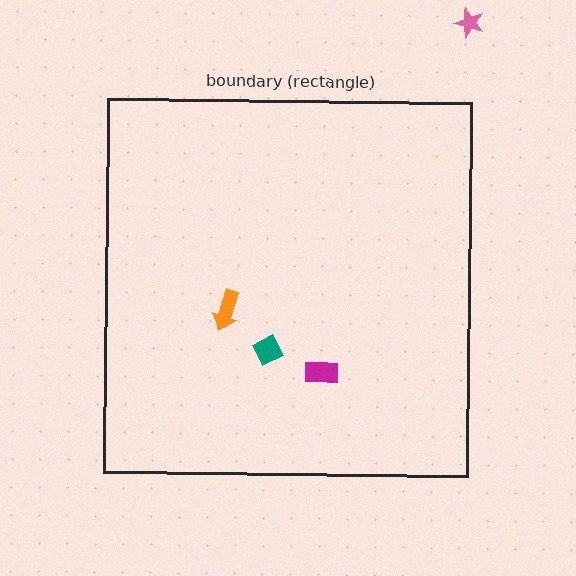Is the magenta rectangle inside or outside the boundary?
Inside.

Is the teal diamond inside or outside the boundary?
Inside.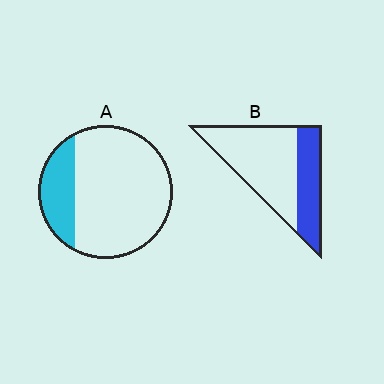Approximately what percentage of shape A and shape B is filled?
A is approximately 20% and B is approximately 35%.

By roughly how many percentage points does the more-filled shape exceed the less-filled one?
By roughly 10 percentage points (B over A).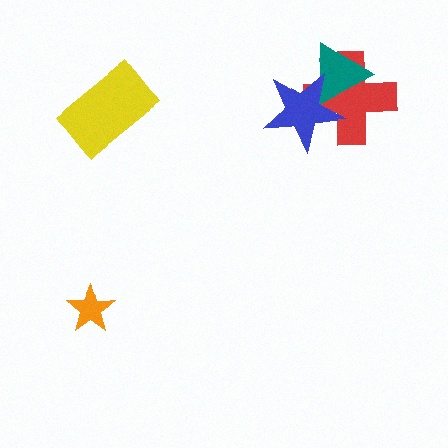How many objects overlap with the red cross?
2 objects overlap with the red cross.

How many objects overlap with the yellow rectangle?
0 objects overlap with the yellow rectangle.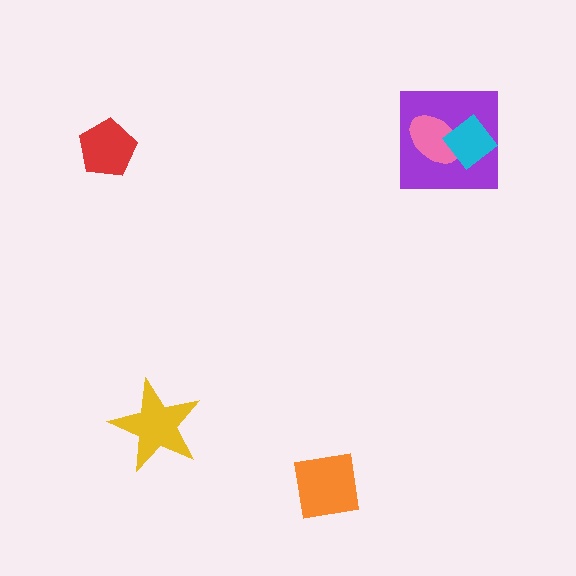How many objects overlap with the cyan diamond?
2 objects overlap with the cyan diamond.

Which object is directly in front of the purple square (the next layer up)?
The pink ellipse is directly in front of the purple square.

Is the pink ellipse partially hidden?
Yes, it is partially covered by another shape.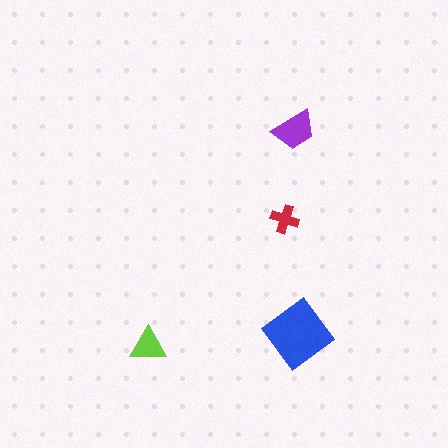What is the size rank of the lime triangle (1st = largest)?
3rd.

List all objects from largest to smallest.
The blue diamond, the purple trapezoid, the lime triangle, the red cross.